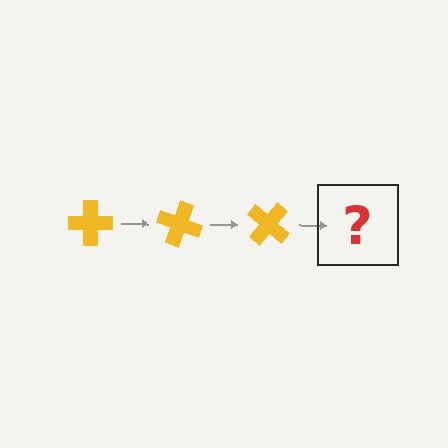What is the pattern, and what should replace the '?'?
The pattern is that the cross rotates 20 degrees each step. The '?' should be a yellow cross rotated 60 degrees.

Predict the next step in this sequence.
The next step is a yellow cross rotated 60 degrees.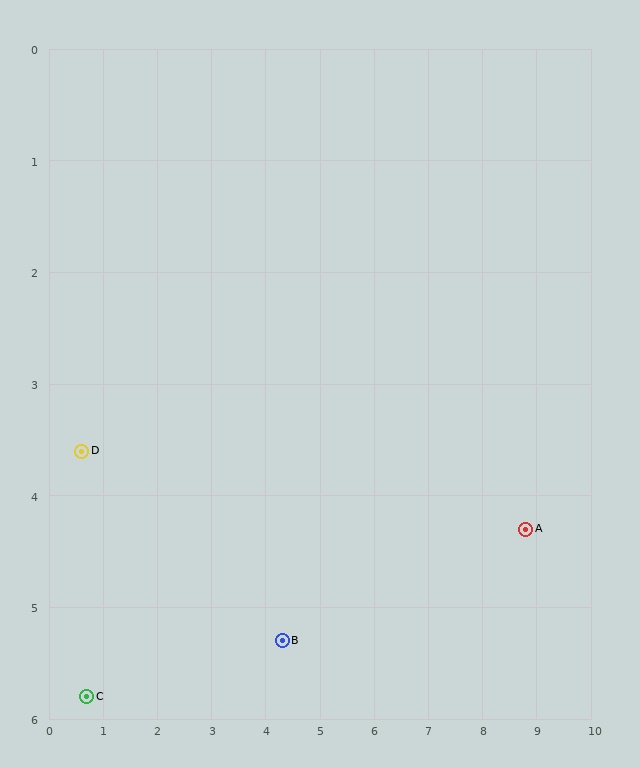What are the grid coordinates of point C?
Point C is at approximately (0.7, 5.8).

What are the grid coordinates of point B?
Point B is at approximately (4.3, 5.3).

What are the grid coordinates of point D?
Point D is at approximately (0.6, 3.6).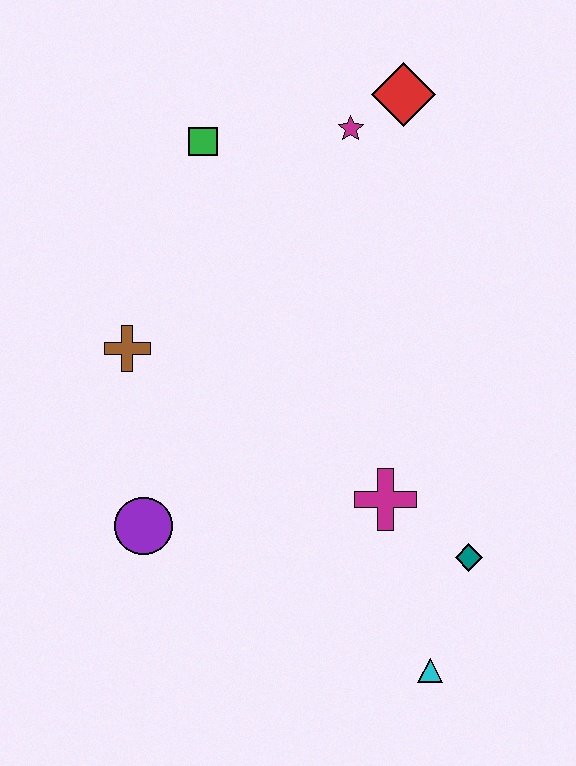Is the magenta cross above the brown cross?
No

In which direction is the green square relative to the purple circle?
The green square is above the purple circle.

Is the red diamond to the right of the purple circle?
Yes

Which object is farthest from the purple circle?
The red diamond is farthest from the purple circle.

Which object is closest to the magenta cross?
The teal diamond is closest to the magenta cross.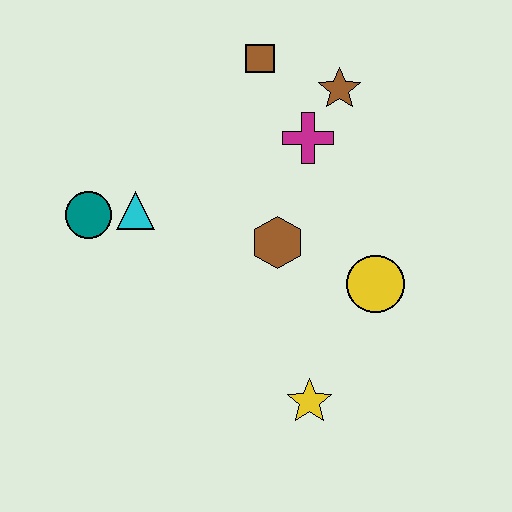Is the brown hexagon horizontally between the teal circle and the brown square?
No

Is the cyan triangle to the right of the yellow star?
No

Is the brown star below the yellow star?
No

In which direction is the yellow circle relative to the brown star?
The yellow circle is below the brown star.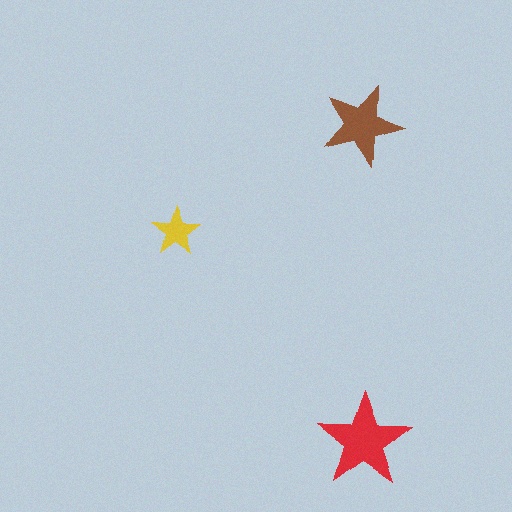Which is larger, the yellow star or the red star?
The red one.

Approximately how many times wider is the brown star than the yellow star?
About 1.5 times wider.